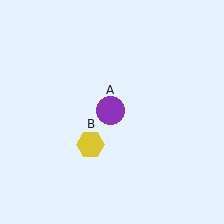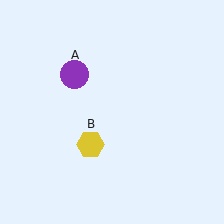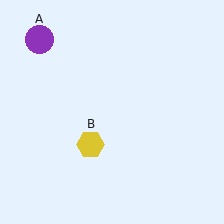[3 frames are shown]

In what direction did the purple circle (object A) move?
The purple circle (object A) moved up and to the left.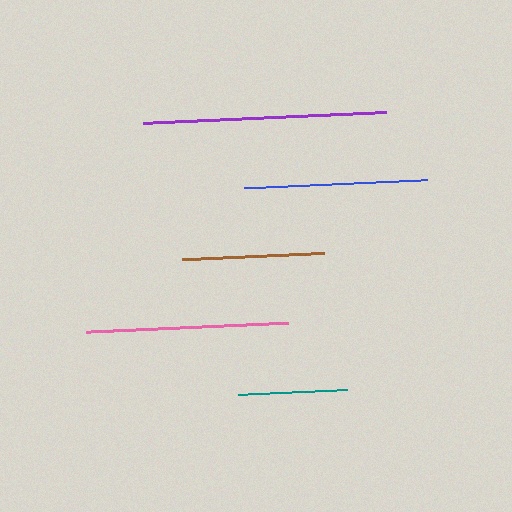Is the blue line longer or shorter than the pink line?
The pink line is longer than the blue line.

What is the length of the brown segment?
The brown segment is approximately 142 pixels long.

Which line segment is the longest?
The purple line is the longest at approximately 243 pixels.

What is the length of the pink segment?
The pink segment is approximately 202 pixels long.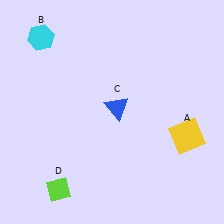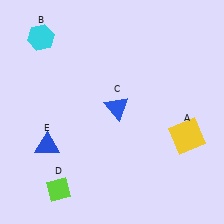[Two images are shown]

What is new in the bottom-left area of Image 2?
A blue triangle (E) was added in the bottom-left area of Image 2.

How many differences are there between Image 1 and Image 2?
There is 1 difference between the two images.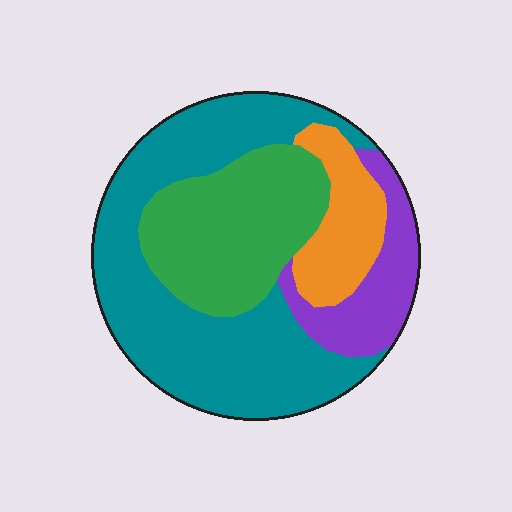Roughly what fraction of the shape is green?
Green covers 26% of the shape.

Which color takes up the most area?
Teal, at roughly 50%.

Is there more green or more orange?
Green.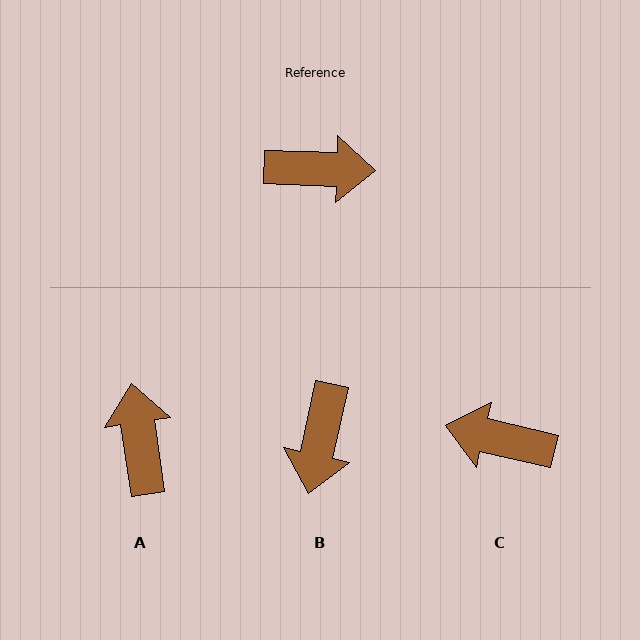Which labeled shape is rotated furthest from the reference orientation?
C, about 168 degrees away.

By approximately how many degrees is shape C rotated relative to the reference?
Approximately 168 degrees counter-clockwise.